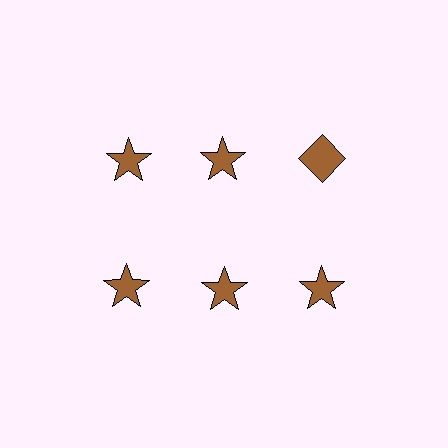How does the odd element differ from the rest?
It has a different shape: diamond instead of star.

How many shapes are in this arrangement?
There are 6 shapes arranged in a grid pattern.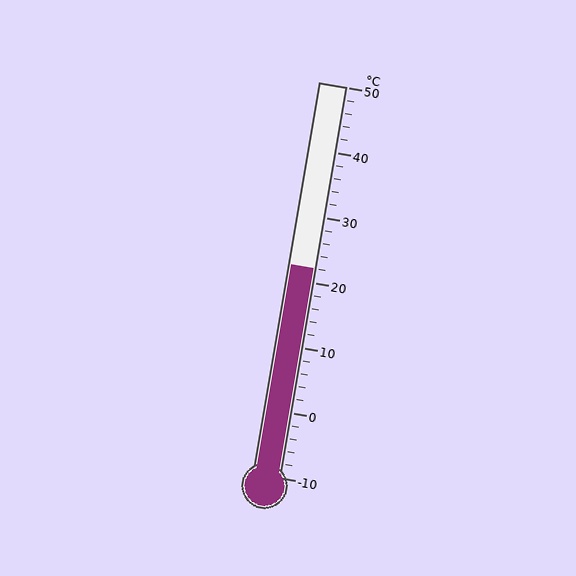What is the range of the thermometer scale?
The thermometer scale ranges from -10°C to 50°C.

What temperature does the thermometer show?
The thermometer shows approximately 22°C.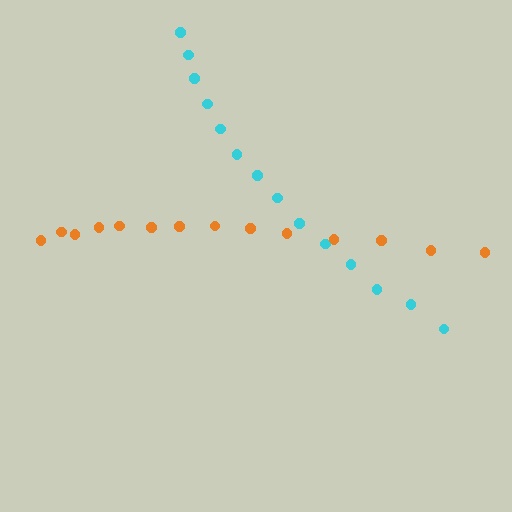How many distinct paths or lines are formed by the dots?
There are 2 distinct paths.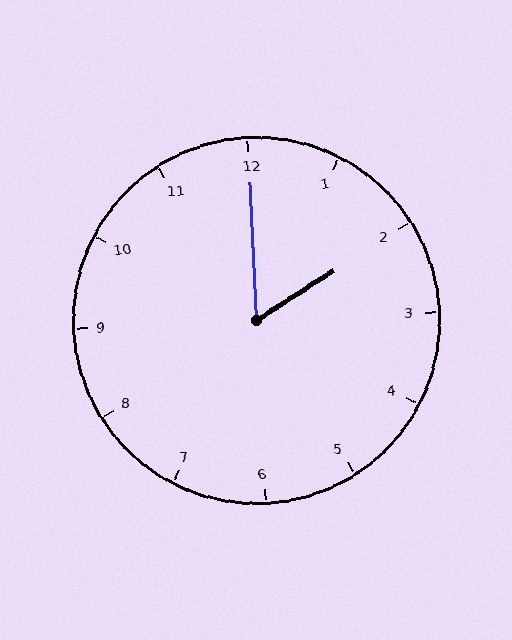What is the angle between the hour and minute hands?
Approximately 60 degrees.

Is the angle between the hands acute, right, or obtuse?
It is acute.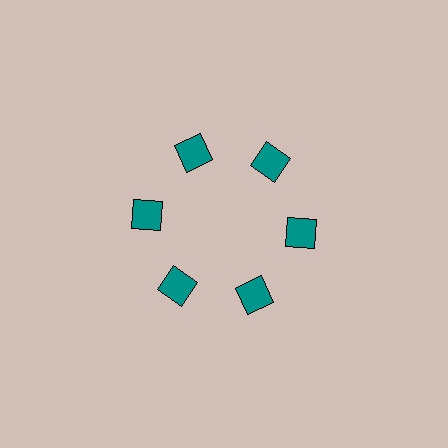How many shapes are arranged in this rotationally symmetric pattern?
There are 6 shapes, arranged in 6 groups of 1.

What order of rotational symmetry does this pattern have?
This pattern has 6-fold rotational symmetry.